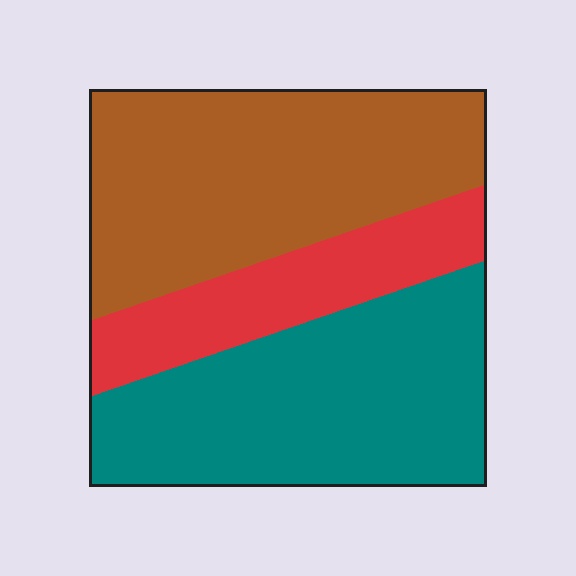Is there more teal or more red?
Teal.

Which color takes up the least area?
Red, at roughly 20%.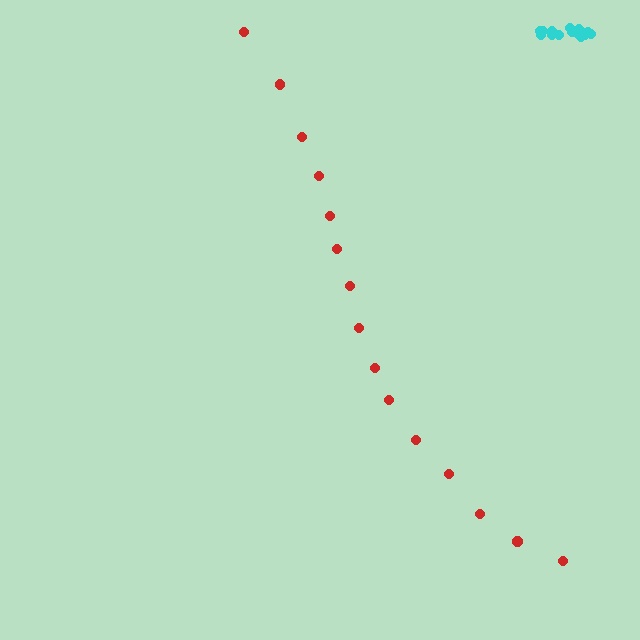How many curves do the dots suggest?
There are 2 distinct paths.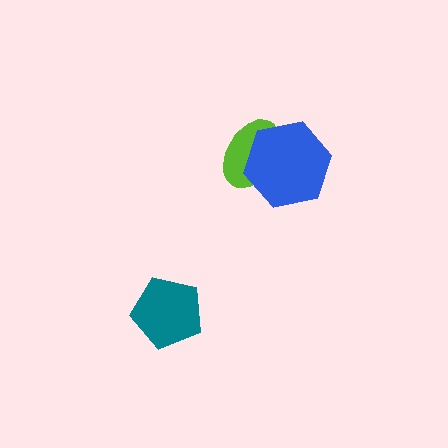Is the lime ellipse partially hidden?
Yes, it is partially covered by another shape.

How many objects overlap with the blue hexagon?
1 object overlaps with the blue hexagon.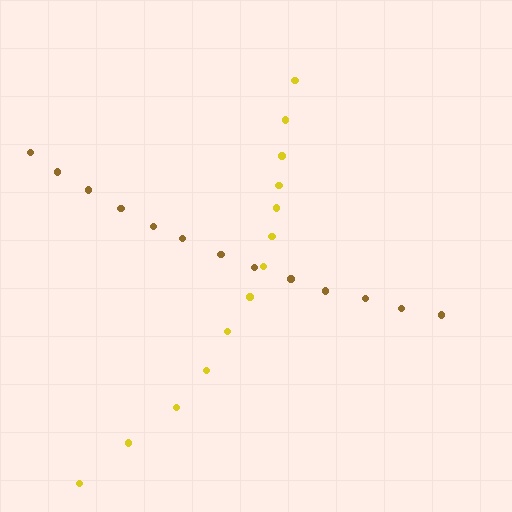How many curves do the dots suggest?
There are 2 distinct paths.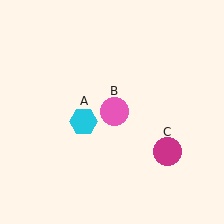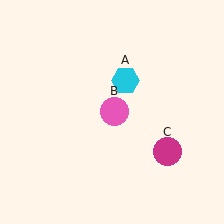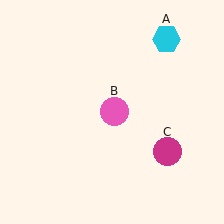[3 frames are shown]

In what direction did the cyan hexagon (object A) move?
The cyan hexagon (object A) moved up and to the right.